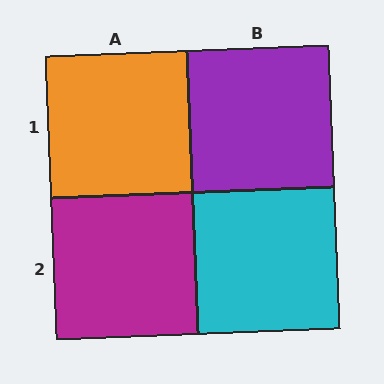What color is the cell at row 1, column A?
Orange.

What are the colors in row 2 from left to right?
Magenta, cyan.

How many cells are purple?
1 cell is purple.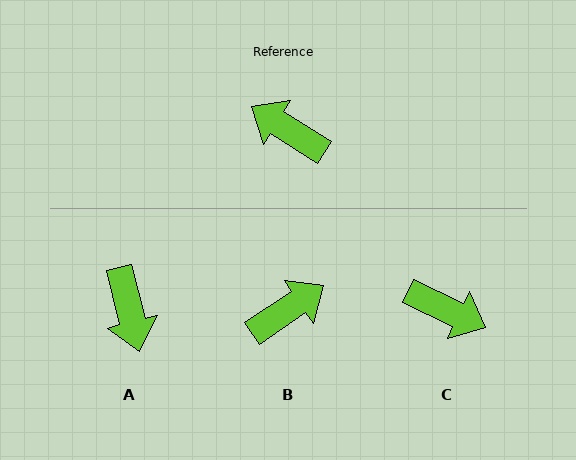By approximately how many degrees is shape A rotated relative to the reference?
Approximately 136 degrees counter-clockwise.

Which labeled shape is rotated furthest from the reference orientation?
C, about 173 degrees away.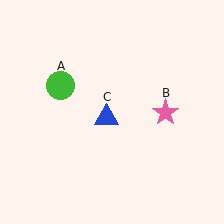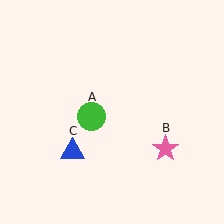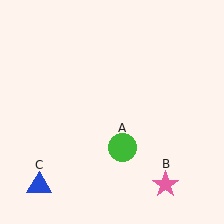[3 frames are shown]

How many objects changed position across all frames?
3 objects changed position: green circle (object A), pink star (object B), blue triangle (object C).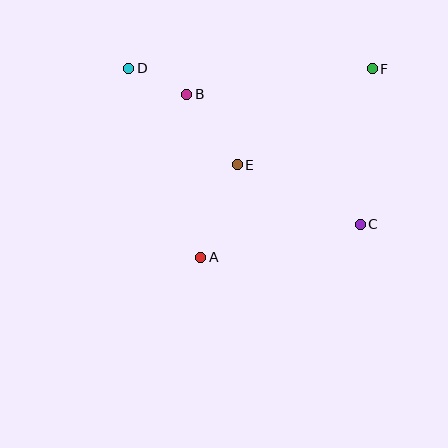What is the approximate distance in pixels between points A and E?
The distance between A and E is approximately 99 pixels.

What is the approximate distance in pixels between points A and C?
The distance between A and C is approximately 163 pixels.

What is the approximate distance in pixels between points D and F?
The distance between D and F is approximately 243 pixels.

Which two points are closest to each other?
Points B and D are closest to each other.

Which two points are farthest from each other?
Points C and D are farthest from each other.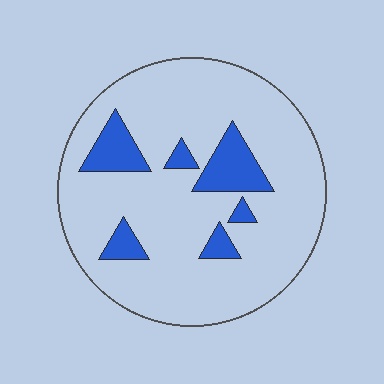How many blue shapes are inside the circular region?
6.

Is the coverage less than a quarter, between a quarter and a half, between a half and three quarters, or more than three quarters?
Less than a quarter.